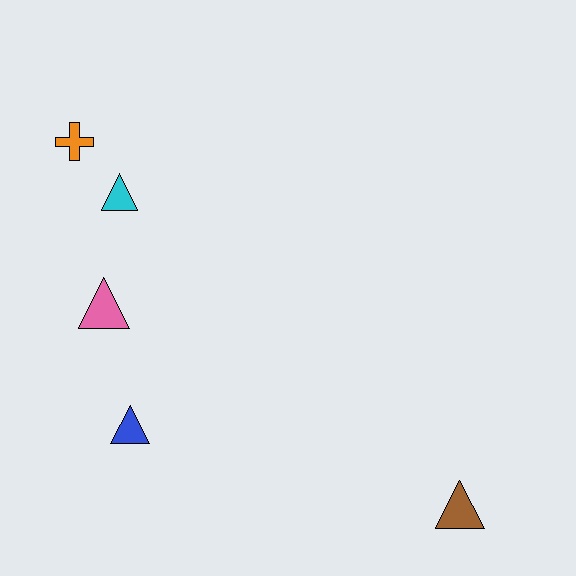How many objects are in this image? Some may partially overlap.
There are 5 objects.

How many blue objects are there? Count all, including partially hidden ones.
There is 1 blue object.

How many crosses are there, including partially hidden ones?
There is 1 cross.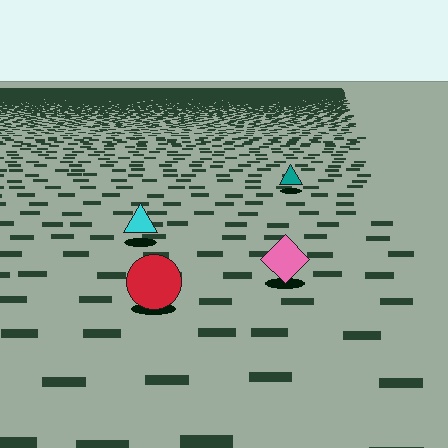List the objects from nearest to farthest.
From nearest to farthest: the red circle, the pink diamond, the cyan triangle, the teal triangle.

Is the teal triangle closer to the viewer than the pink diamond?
No. The pink diamond is closer — you can tell from the texture gradient: the ground texture is coarser near it.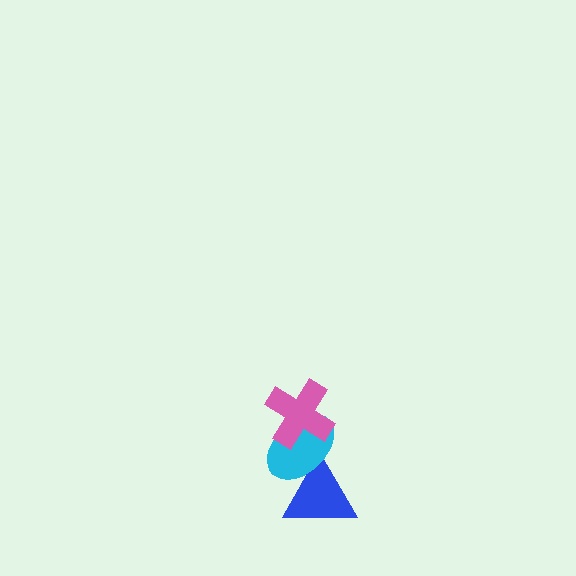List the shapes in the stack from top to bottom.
From top to bottom: the pink cross, the cyan ellipse, the blue triangle.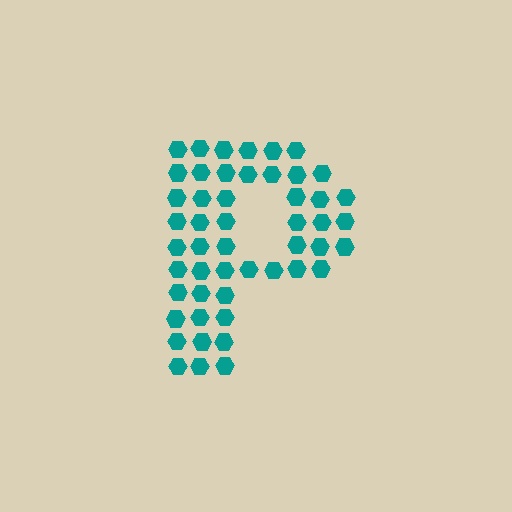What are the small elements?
The small elements are hexagons.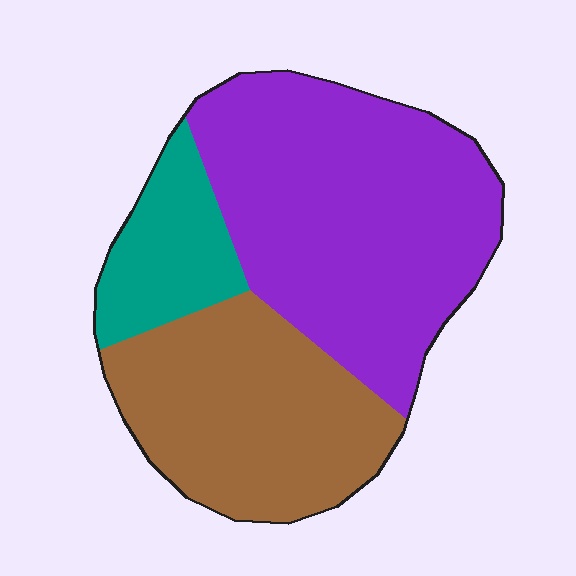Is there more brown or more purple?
Purple.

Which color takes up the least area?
Teal, at roughly 15%.